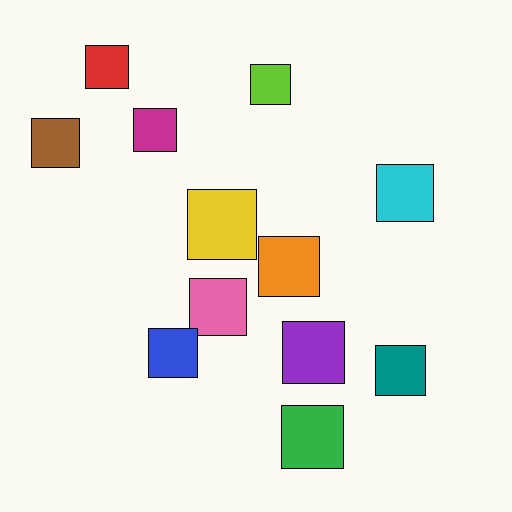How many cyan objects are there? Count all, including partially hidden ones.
There is 1 cyan object.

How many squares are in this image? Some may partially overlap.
There are 12 squares.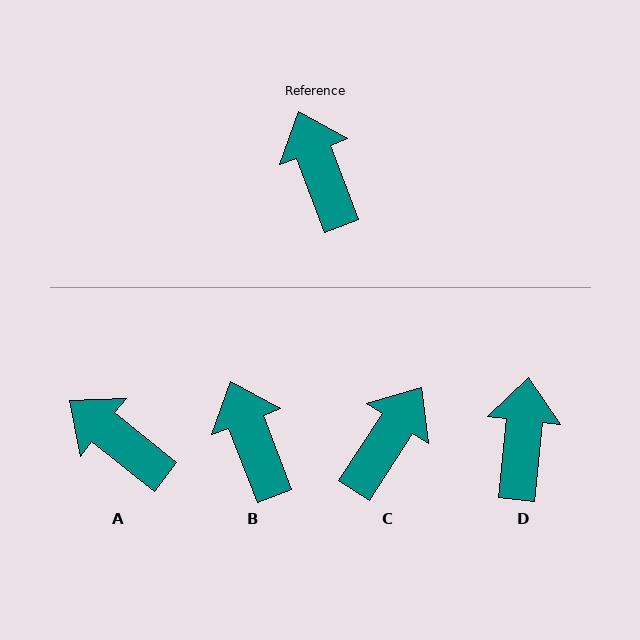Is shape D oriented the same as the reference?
No, it is off by about 27 degrees.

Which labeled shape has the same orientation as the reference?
B.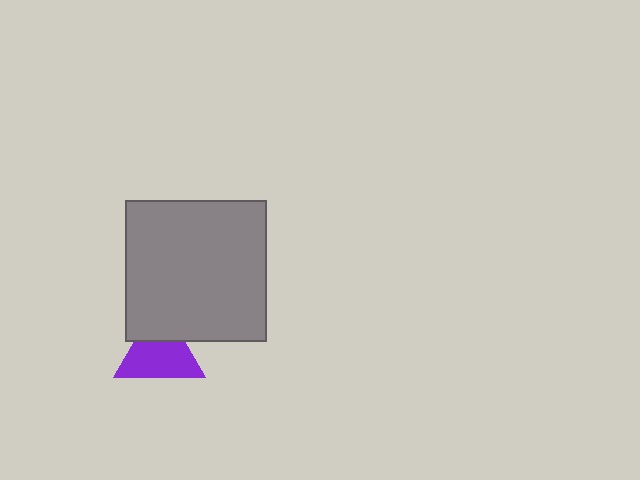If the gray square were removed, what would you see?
You would see the complete purple triangle.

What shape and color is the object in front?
The object in front is a gray square.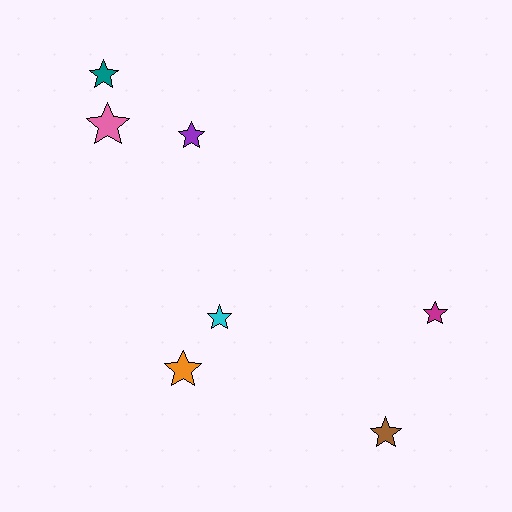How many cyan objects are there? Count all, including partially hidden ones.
There is 1 cyan object.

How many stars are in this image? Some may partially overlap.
There are 7 stars.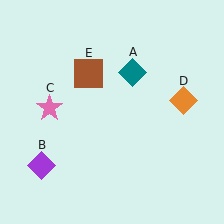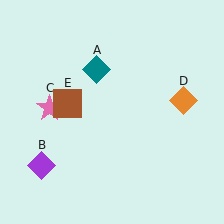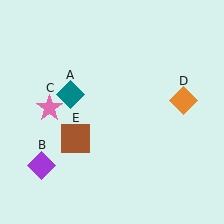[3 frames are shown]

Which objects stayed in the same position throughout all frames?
Purple diamond (object B) and pink star (object C) and orange diamond (object D) remained stationary.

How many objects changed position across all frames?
2 objects changed position: teal diamond (object A), brown square (object E).